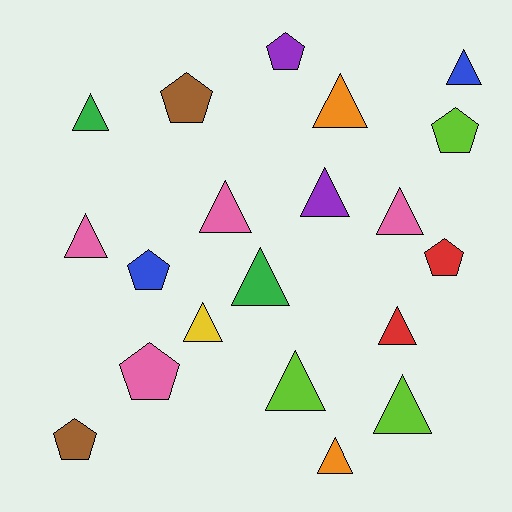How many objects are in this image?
There are 20 objects.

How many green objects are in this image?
There are 2 green objects.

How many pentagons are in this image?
There are 7 pentagons.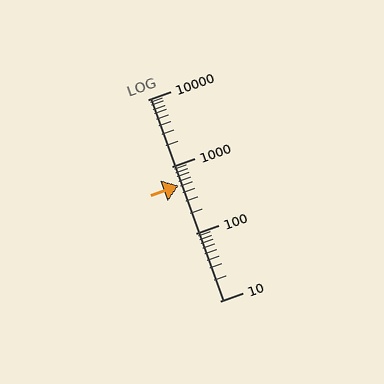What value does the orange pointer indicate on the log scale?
The pointer indicates approximately 520.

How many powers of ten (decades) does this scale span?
The scale spans 3 decades, from 10 to 10000.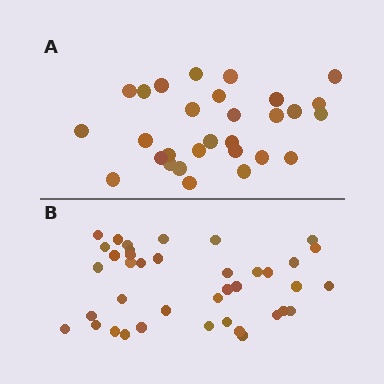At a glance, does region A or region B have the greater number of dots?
Region B (the bottom region) has more dots.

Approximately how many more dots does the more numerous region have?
Region B has roughly 10 or so more dots than region A.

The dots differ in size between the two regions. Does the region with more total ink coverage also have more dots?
No. Region A has more total ink coverage because its dots are larger, but region B actually contains more individual dots. Total area can be misleading — the number of items is what matters here.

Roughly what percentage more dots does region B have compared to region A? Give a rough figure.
About 35% more.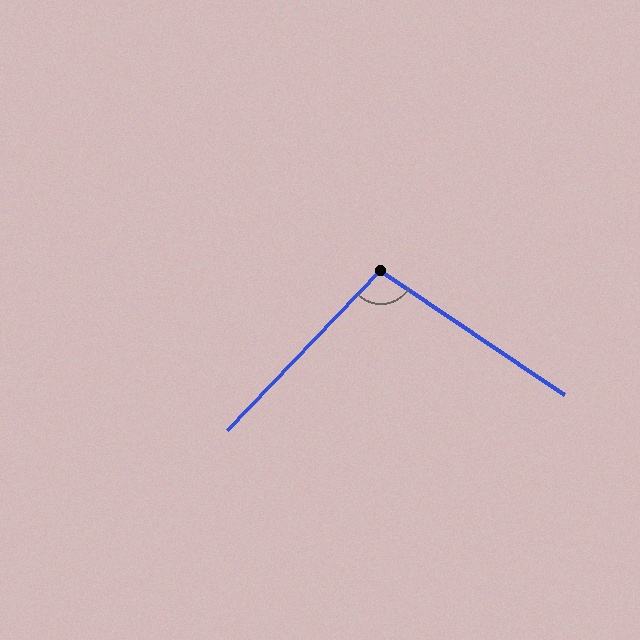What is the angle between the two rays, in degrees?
Approximately 100 degrees.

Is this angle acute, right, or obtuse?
It is obtuse.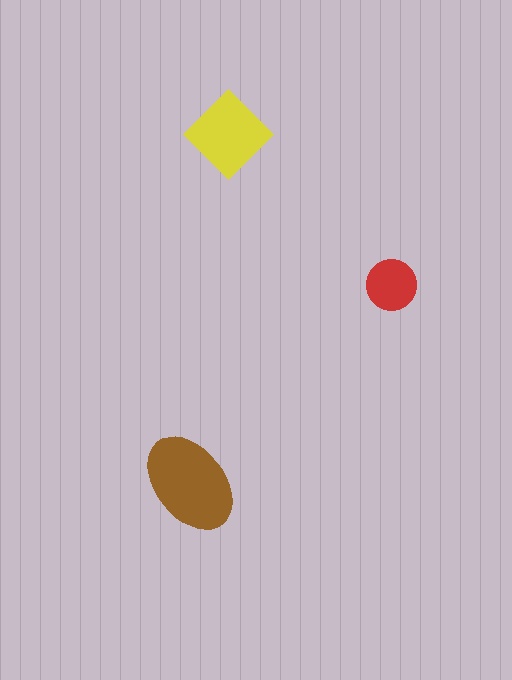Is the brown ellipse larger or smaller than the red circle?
Larger.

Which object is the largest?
The brown ellipse.